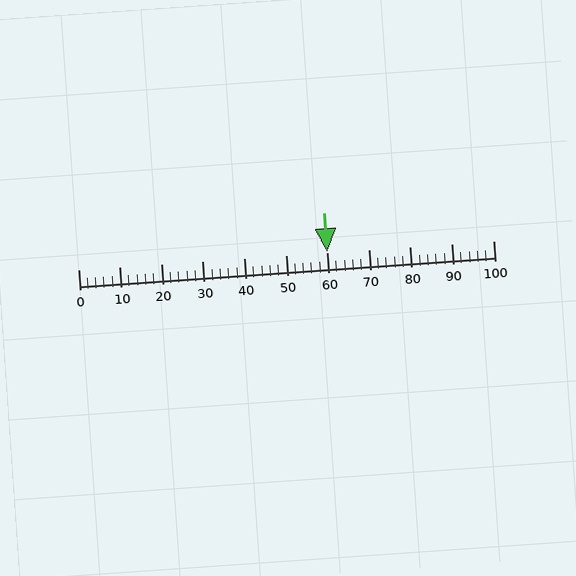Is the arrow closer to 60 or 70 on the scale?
The arrow is closer to 60.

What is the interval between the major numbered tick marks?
The major tick marks are spaced 10 units apart.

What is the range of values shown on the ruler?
The ruler shows values from 0 to 100.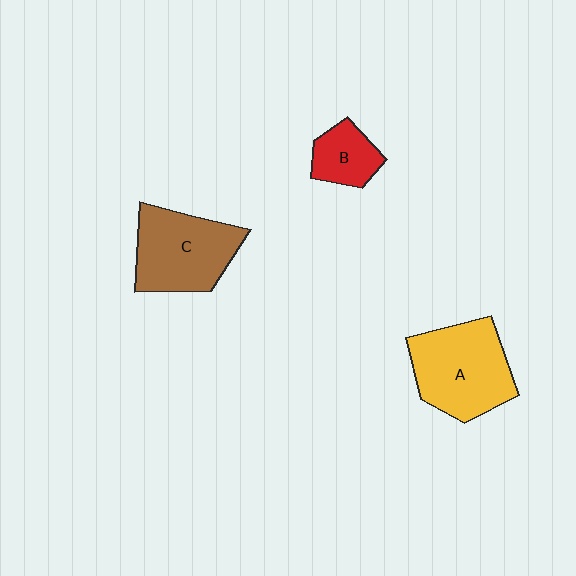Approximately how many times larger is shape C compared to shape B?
Approximately 2.1 times.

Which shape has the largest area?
Shape A (yellow).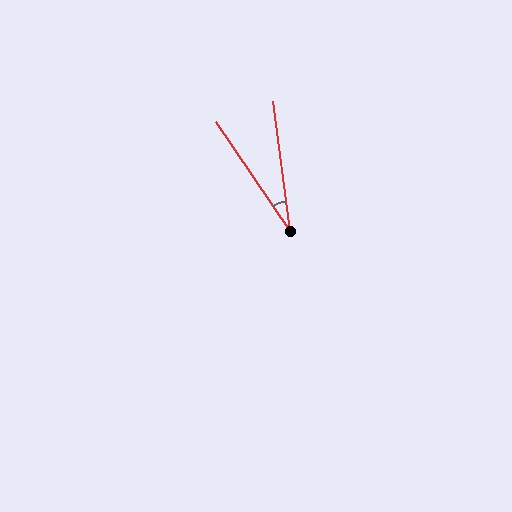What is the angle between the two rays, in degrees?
Approximately 27 degrees.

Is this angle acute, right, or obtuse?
It is acute.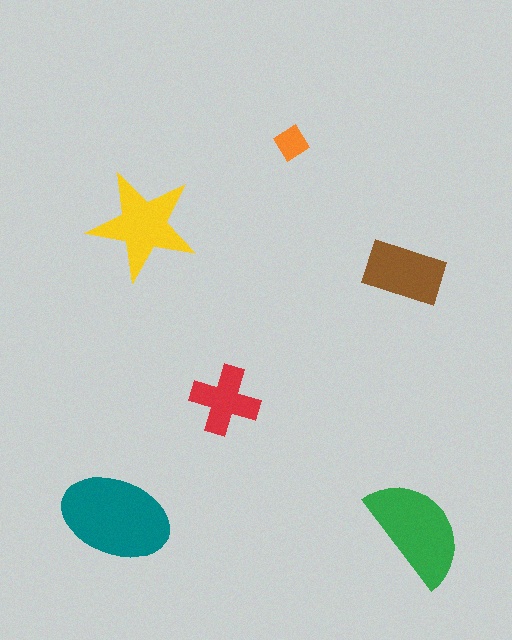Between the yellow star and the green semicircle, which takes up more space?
The green semicircle.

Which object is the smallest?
The orange diamond.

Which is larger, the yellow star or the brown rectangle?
The yellow star.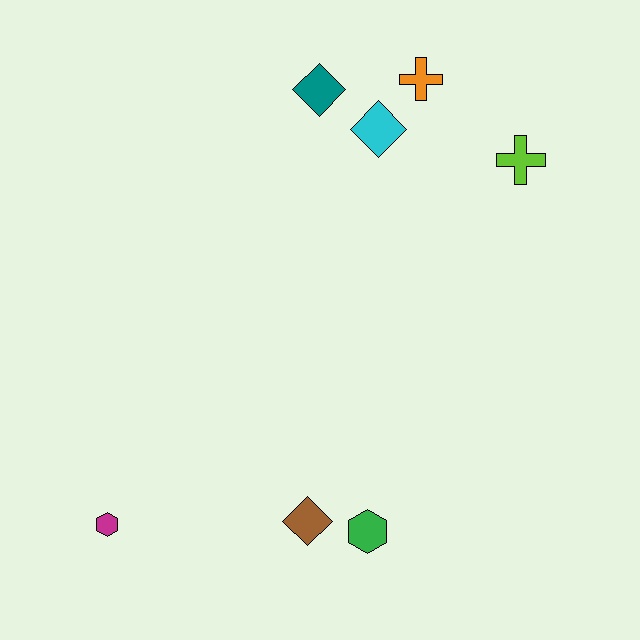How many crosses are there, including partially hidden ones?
There are 2 crosses.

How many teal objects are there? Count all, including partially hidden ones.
There is 1 teal object.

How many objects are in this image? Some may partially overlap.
There are 7 objects.